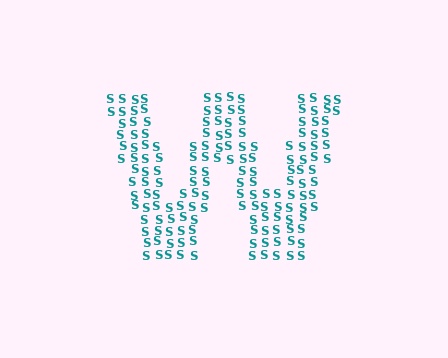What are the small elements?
The small elements are letter S's.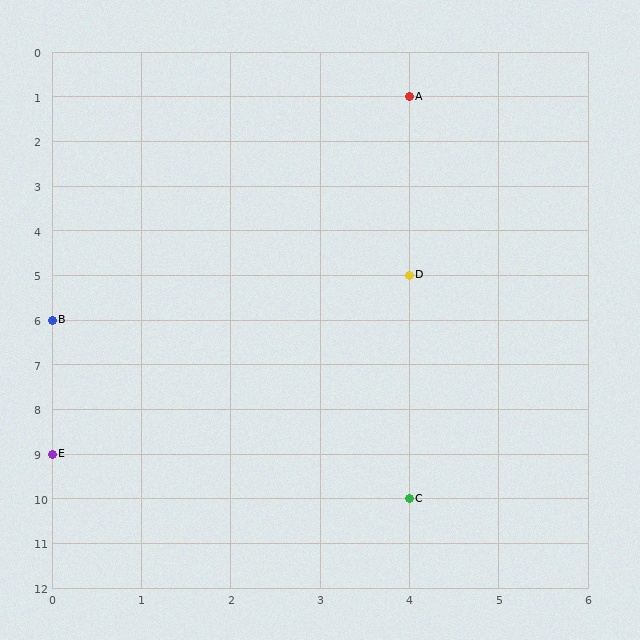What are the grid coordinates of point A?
Point A is at grid coordinates (4, 1).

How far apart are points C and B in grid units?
Points C and B are 4 columns and 4 rows apart (about 5.7 grid units diagonally).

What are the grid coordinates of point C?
Point C is at grid coordinates (4, 10).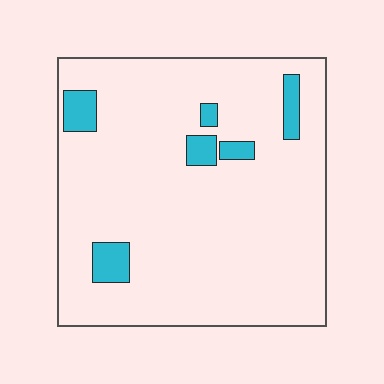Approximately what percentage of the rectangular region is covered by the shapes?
Approximately 10%.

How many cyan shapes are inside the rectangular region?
6.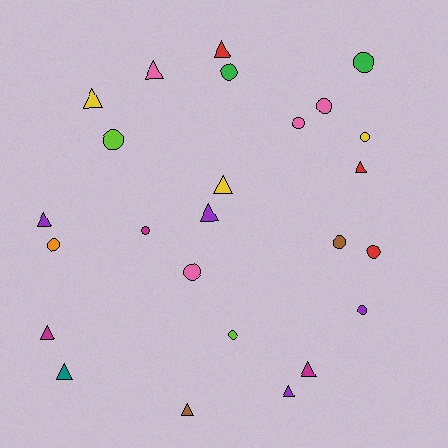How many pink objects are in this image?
There are 4 pink objects.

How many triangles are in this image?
There are 12 triangles.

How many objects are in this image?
There are 25 objects.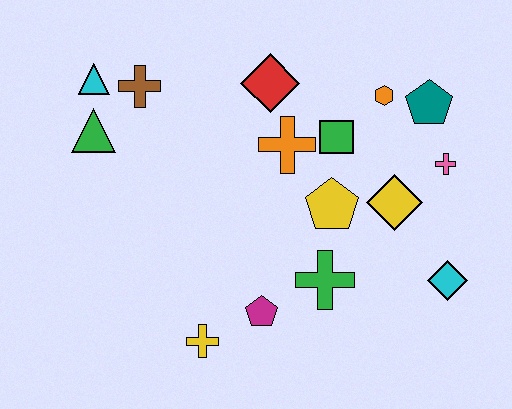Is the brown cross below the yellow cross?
No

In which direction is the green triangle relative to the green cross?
The green triangle is to the left of the green cross.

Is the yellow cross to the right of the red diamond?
No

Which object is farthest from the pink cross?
The cyan triangle is farthest from the pink cross.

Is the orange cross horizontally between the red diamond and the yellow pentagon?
Yes